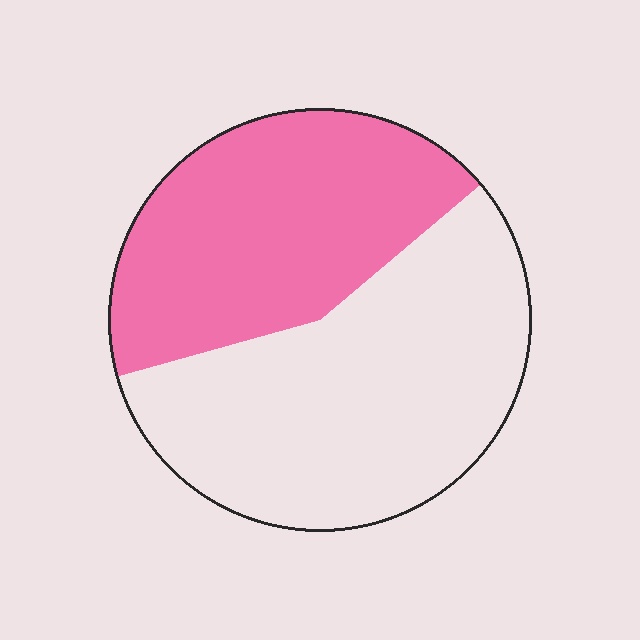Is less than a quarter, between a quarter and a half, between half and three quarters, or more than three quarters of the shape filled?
Between a quarter and a half.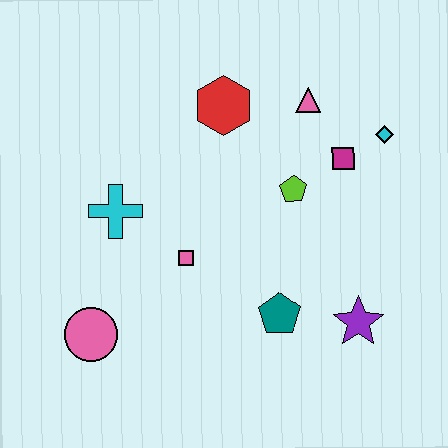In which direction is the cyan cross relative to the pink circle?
The cyan cross is above the pink circle.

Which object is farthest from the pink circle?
The cyan diamond is farthest from the pink circle.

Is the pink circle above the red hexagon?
No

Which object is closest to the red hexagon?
The pink triangle is closest to the red hexagon.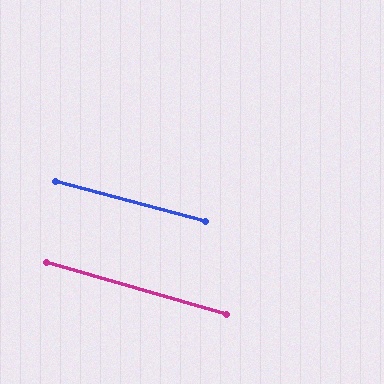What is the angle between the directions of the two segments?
Approximately 1 degree.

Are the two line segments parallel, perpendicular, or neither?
Parallel — their directions differ by only 0.9°.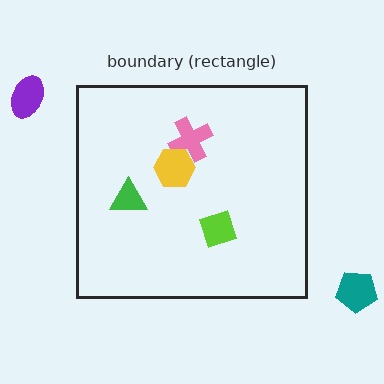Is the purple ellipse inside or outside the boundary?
Outside.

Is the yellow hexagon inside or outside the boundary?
Inside.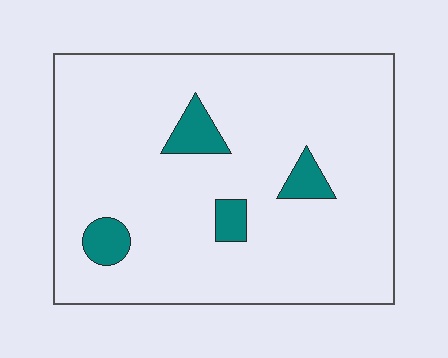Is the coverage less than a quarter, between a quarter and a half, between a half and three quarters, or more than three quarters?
Less than a quarter.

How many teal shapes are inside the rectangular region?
4.